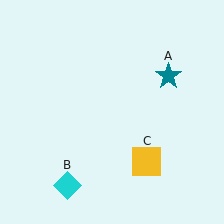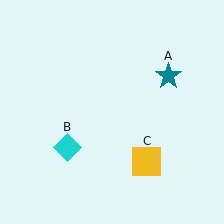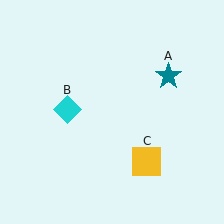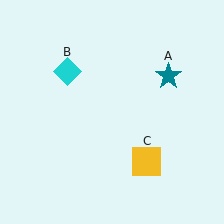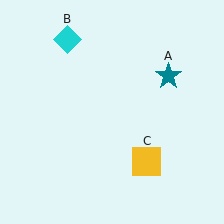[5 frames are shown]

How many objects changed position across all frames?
1 object changed position: cyan diamond (object B).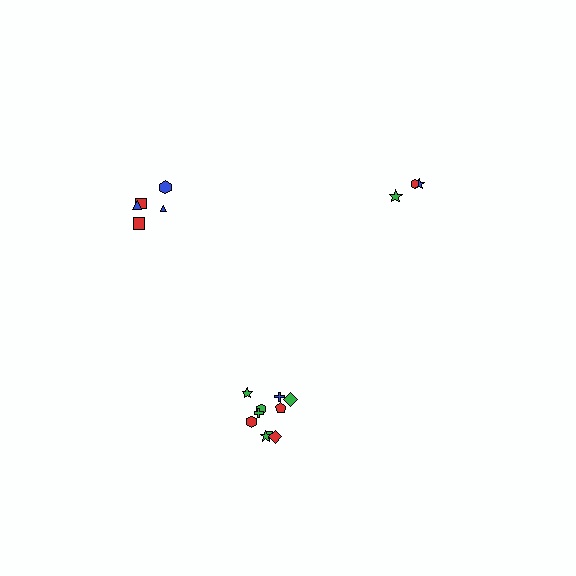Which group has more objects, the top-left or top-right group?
The top-left group.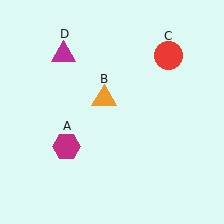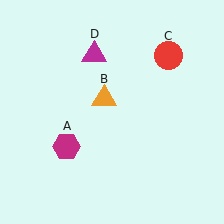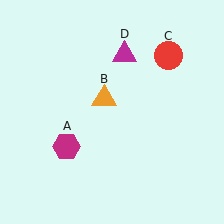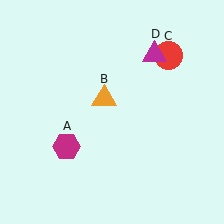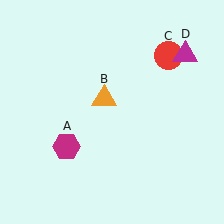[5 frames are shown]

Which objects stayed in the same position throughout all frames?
Magenta hexagon (object A) and orange triangle (object B) and red circle (object C) remained stationary.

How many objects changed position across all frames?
1 object changed position: magenta triangle (object D).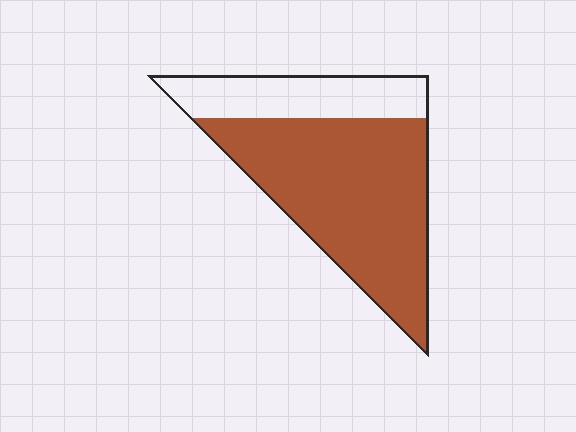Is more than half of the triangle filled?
Yes.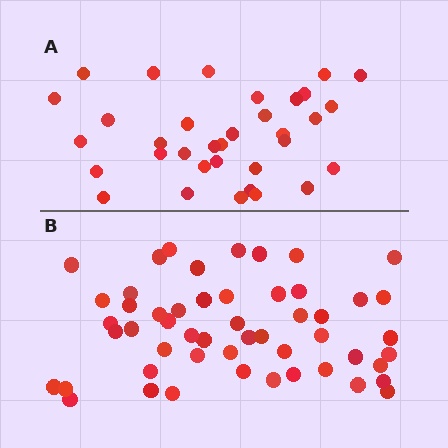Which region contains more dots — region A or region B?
Region B (the bottom region) has more dots.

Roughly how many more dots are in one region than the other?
Region B has approximately 20 more dots than region A.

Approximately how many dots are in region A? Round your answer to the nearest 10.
About 30 dots. (The exact count is 34, which rounds to 30.)